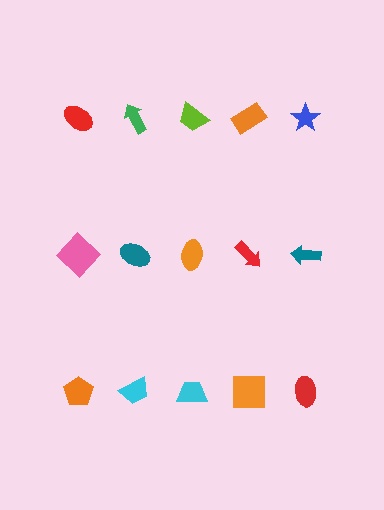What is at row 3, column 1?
An orange pentagon.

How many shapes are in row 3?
5 shapes.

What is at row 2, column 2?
A teal ellipse.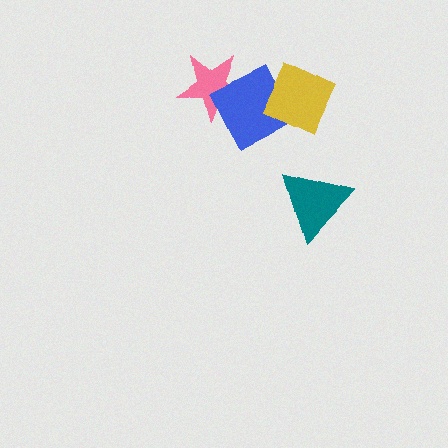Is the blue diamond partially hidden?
Yes, it is partially covered by another shape.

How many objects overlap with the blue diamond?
2 objects overlap with the blue diamond.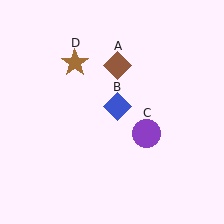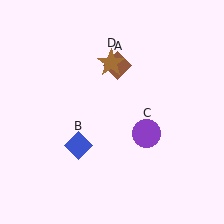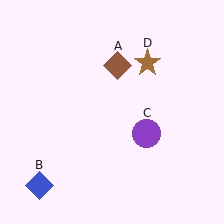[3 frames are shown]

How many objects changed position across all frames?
2 objects changed position: blue diamond (object B), brown star (object D).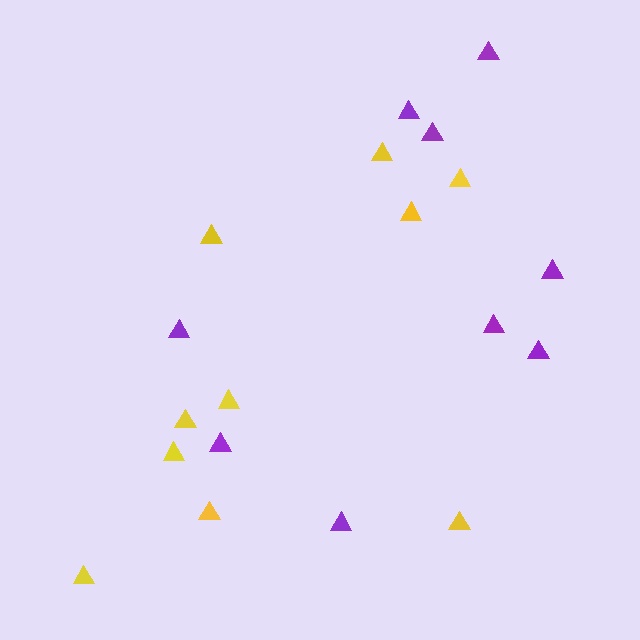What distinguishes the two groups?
There are 2 groups: one group of purple triangles (9) and one group of yellow triangles (10).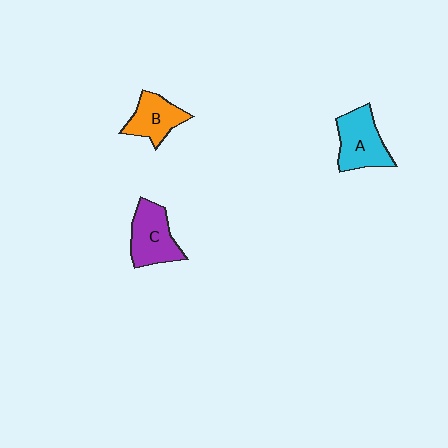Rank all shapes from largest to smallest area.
From largest to smallest: A (cyan), C (purple), B (orange).